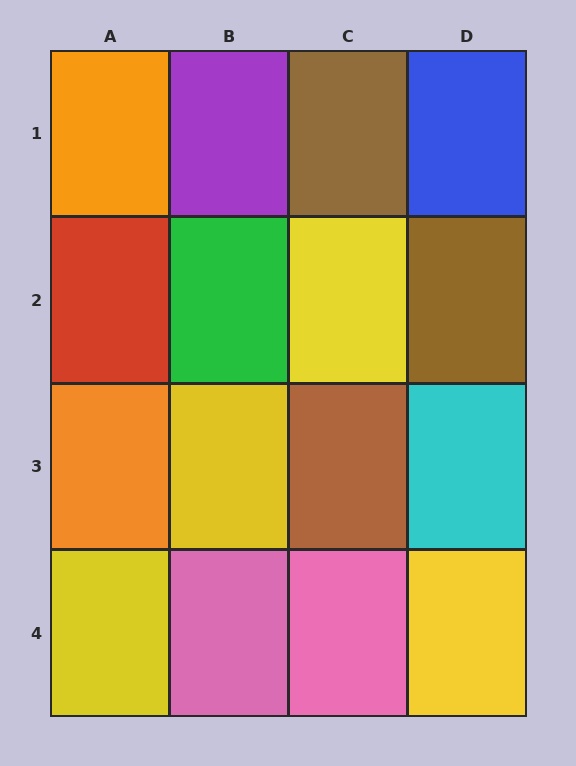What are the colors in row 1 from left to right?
Orange, purple, brown, blue.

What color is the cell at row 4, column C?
Pink.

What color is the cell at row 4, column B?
Pink.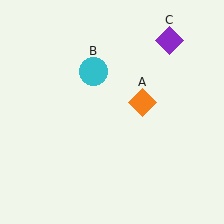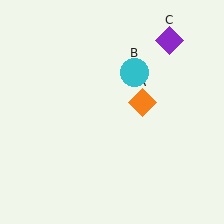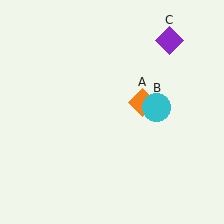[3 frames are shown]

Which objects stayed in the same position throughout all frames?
Orange diamond (object A) and purple diamond (object C) remained stationary.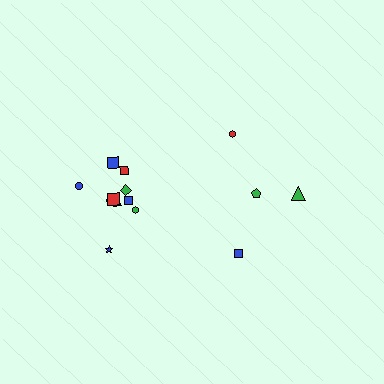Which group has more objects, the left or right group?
The left group.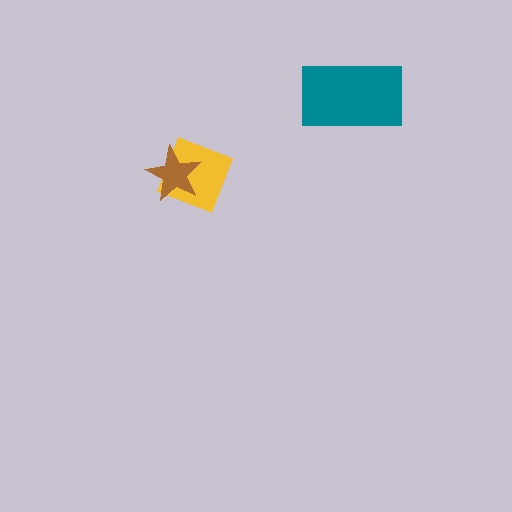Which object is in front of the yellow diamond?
The brown star is in front of the yellow diamond.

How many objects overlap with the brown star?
1 object overlaps with the brown star.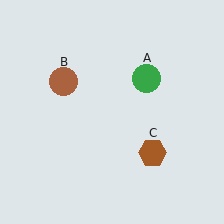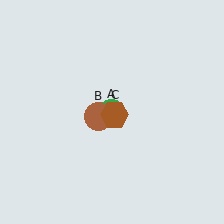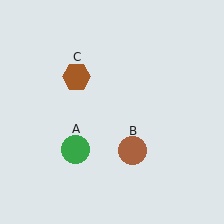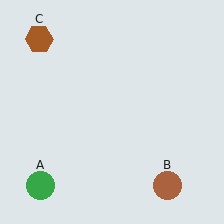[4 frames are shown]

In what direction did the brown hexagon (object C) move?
The brown hexagon (object C) moved up and to the left.